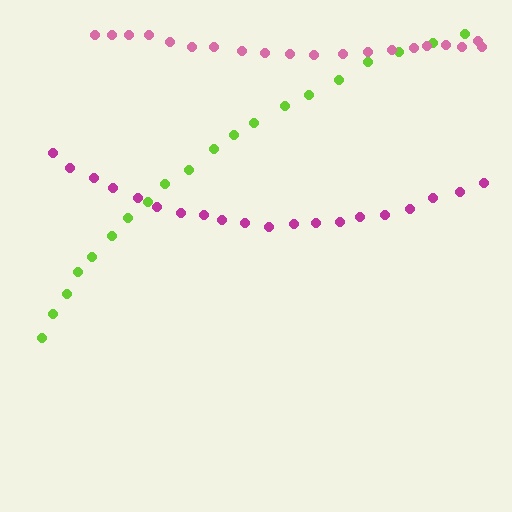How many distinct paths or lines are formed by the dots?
There are 3 distinct paths.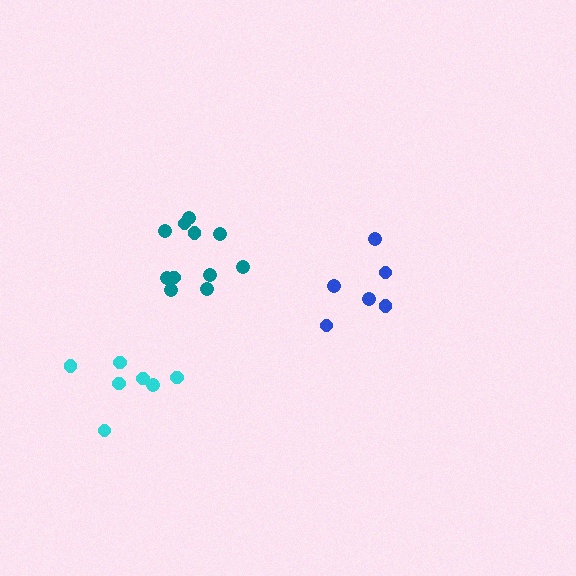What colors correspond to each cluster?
The clusters are colored: teal, cyan, blue.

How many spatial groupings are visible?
There are 3 spatial groupings.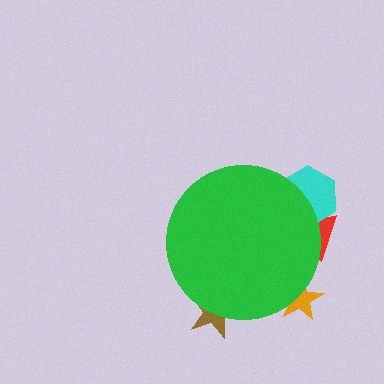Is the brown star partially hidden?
Yes, the brown star is partially hidden behind the green circle.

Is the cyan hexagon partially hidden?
Yes, the cyan hexagon is partially hidden behind the green circle.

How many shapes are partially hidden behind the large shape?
4 shapes are partially hidden.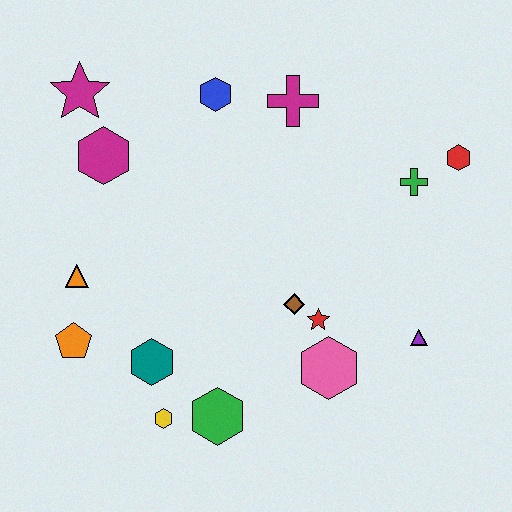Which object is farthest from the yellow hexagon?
The red hexagon is farthest from the yellow hexagon.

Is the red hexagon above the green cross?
Yes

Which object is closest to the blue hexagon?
The magenta cross is closest to the blue hexagon.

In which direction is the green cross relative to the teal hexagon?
The green cross is to the right of the teal hexagon.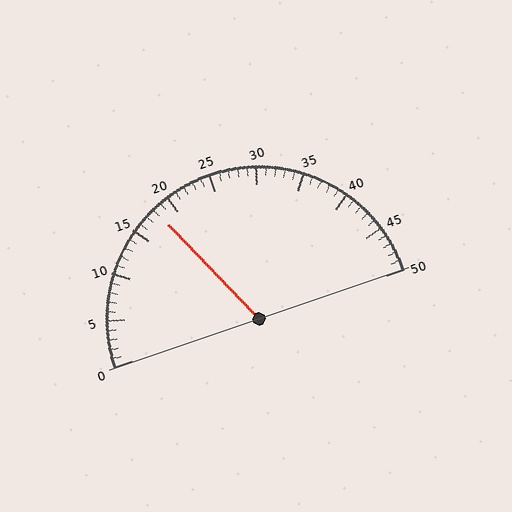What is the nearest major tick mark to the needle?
The nearest major tick mark is 20.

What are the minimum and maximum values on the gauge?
The gauge ranges from 0 to 50.